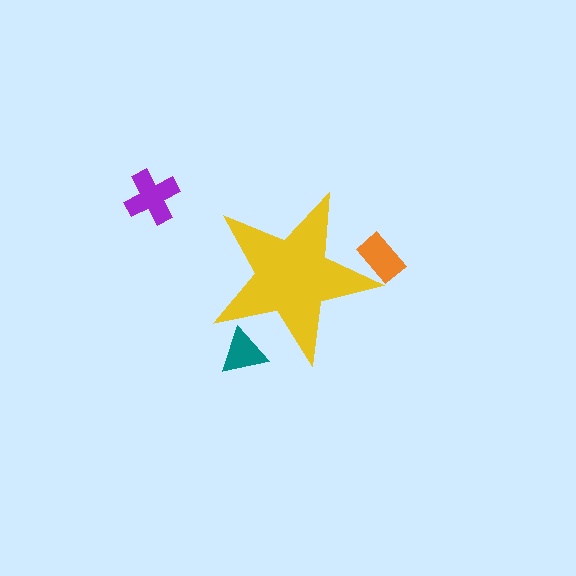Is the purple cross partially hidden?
No, the purple cross is fully visible.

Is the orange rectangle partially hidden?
Yes, the orange rectangle is partially hidden behind the yellow star.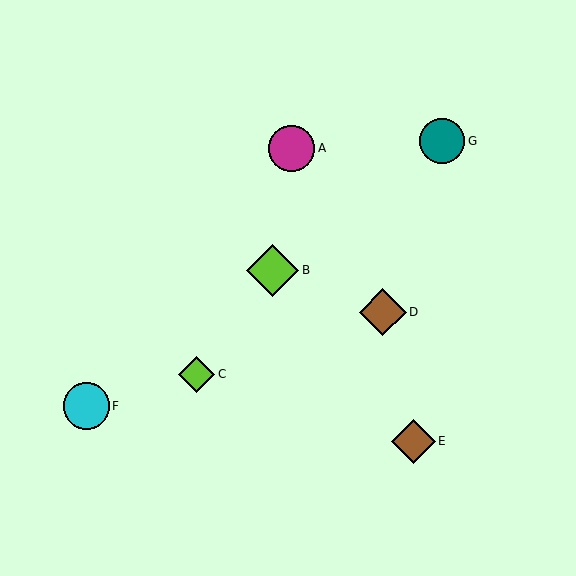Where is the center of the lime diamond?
The center of the lime diamond is at (197, 374).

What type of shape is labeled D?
Shape D is a brown diamond.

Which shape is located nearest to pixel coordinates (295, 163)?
The magenta circle (labeled A) at (291, 148) is nearest to that location.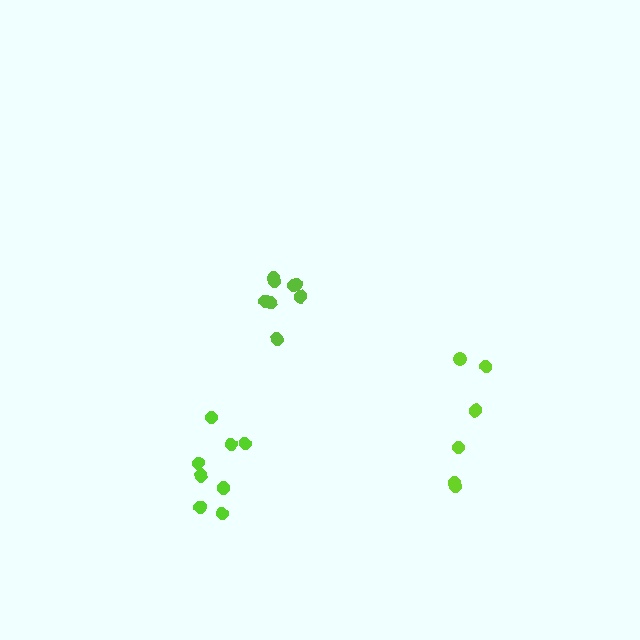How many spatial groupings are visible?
There are 3 spatial groupings.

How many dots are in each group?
Group 1: 8 dots, Group 2: 6 dots, Group 3: 8 dots (22 total).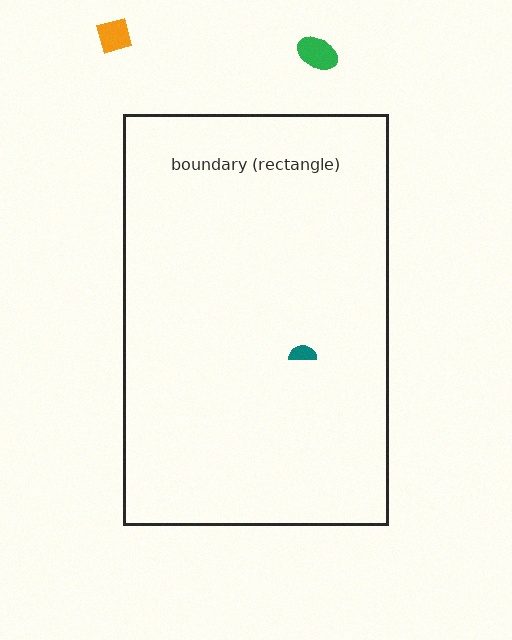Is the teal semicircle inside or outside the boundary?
Inside.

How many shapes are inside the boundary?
1 inside, 2 outside.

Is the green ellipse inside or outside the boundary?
Outside.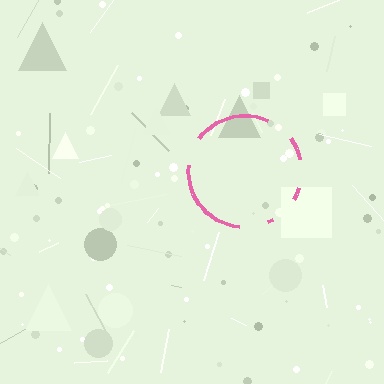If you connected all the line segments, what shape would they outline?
They would outline a circle.